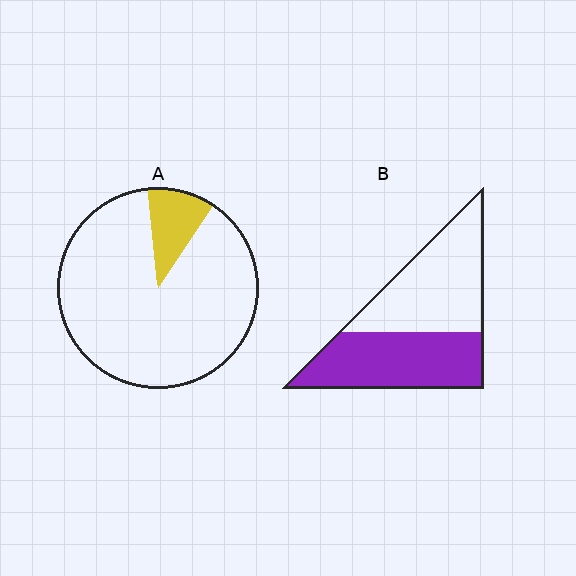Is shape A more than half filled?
No.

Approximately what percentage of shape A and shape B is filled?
A is approximately 10% and B is approximately 50%.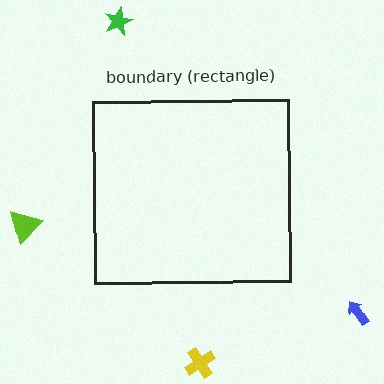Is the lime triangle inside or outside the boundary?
Outside.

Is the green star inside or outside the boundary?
Outside.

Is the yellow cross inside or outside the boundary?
Outside.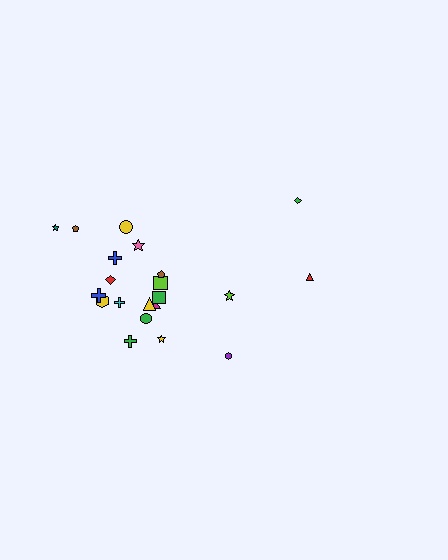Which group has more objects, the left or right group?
The left group.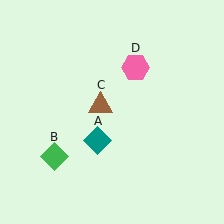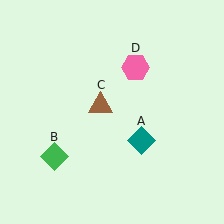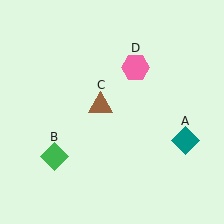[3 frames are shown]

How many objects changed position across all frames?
1 object changed position: teal diamond (object A).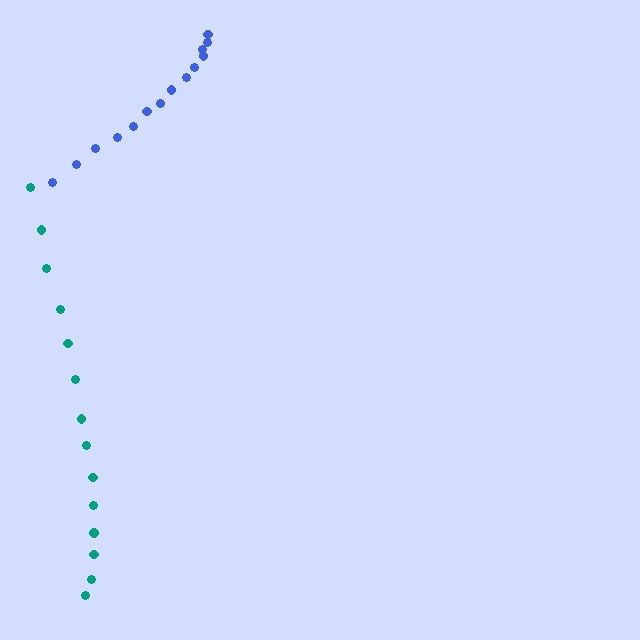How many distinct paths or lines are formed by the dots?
There are 2 distinct paths.